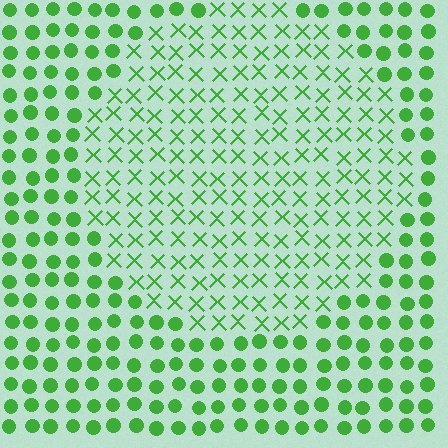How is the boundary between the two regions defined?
The boundary is defined by a change in element shape: X marks inside vs. circles outside. All elements share the same color and spacing.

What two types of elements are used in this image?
The image uses X marks inside the circle region and circles outside it.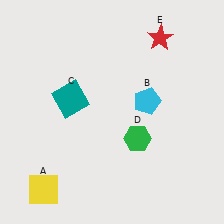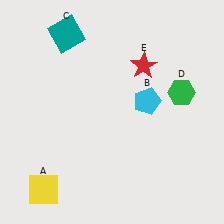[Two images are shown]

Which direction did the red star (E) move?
The red star (E) moved down.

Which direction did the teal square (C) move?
The teal square (C) moved up.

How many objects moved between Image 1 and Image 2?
3 objects moved between the two images.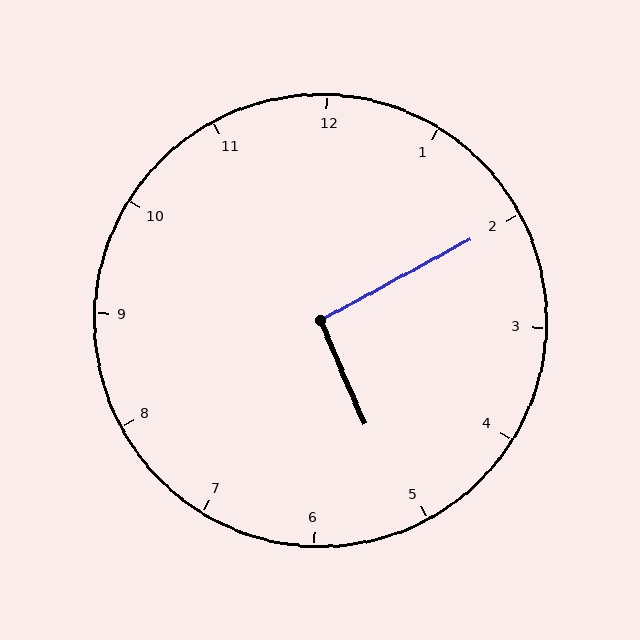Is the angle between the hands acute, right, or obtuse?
It is right.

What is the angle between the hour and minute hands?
Approximately 95 degrees.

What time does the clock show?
5:10.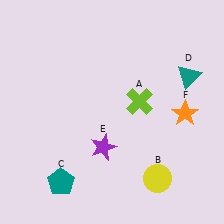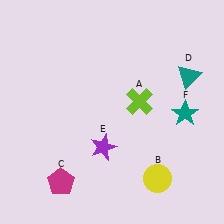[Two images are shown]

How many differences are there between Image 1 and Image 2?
There are 2 differences between the two images.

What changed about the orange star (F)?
In Image 1, F is orange. In Image 2, it changed to teal.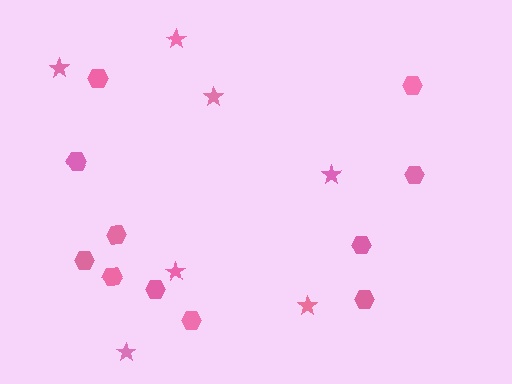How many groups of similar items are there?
There are 2 groups: one group of hexagons (11) and one group of stars (7).